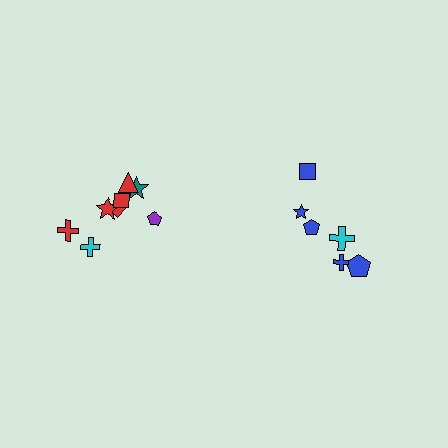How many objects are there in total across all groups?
There are 14 objects.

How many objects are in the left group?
There are 8 objects.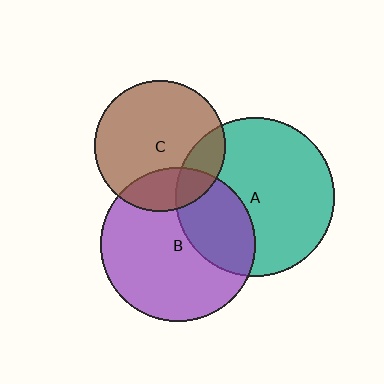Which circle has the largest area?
Circle A (teal).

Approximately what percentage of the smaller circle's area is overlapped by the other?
Approximately 30%.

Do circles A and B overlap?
Yes.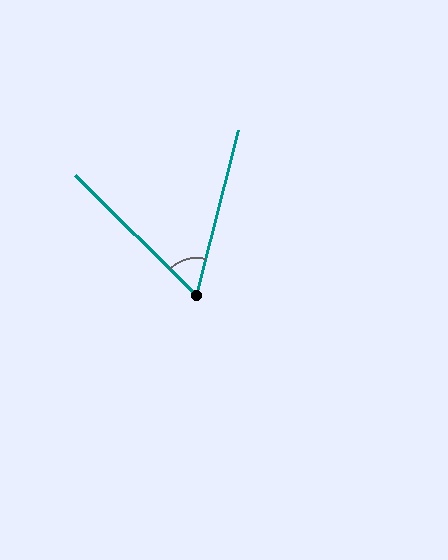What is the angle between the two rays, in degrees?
Approximately 60 degrees.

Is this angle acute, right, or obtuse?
It is acute.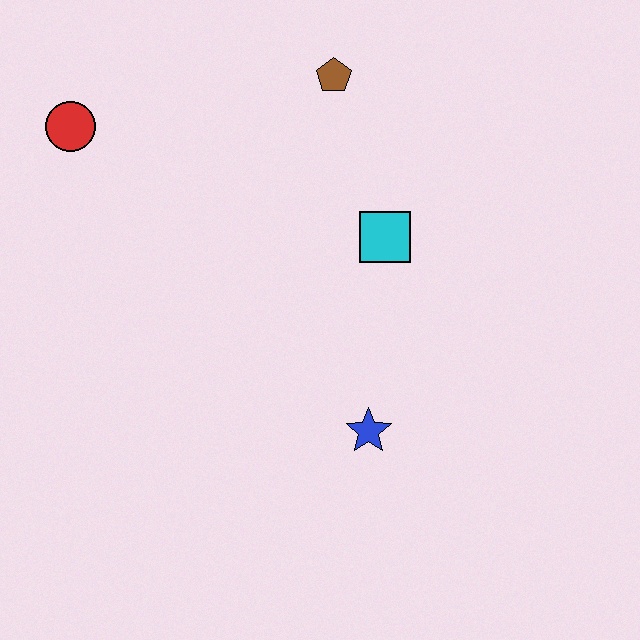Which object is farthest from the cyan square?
The red circle is farthest from the cyan square.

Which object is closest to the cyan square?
The brown pentagon is closest to the cyan square.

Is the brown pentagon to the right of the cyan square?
No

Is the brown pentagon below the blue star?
No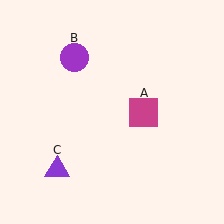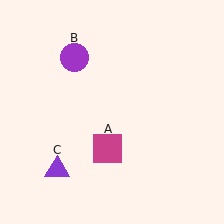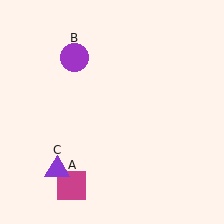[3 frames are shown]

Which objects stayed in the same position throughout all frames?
Purple circle (object B) and purple triangle (object C) remained stationary.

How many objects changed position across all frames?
1 object changed position: magenta square (object A).